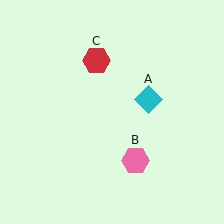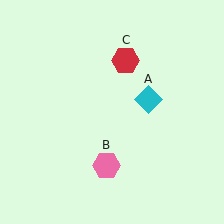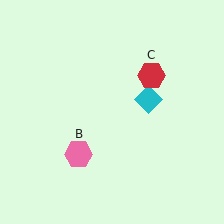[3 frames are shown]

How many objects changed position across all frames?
2 objects changed position: pink hexagon (object B), red hexagon (object C).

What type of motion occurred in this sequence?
The pink hexagon (object B), red hexagon (object C) rotated clockwise around the center of the scene.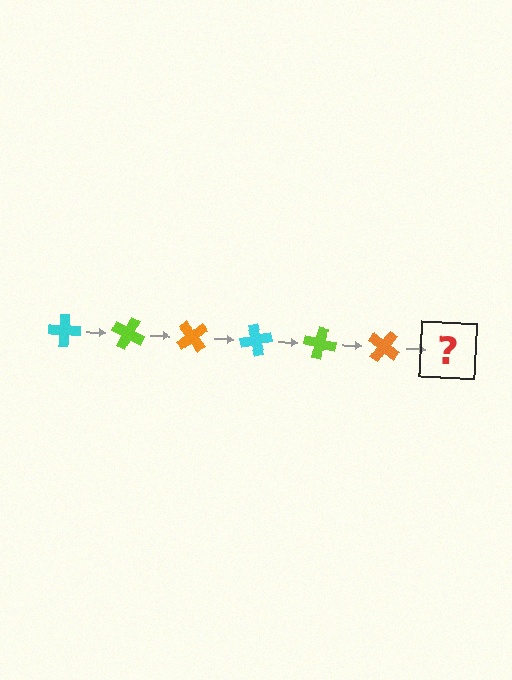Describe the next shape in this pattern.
It should be a cyan cross, rotated 150 degrees from the start.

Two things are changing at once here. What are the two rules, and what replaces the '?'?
The two rules are that it rotates 25 degrees each step and the color cycles through cyan, lime, and orange. The '?' should be a cyan cross, rotated 150 degrees from the start.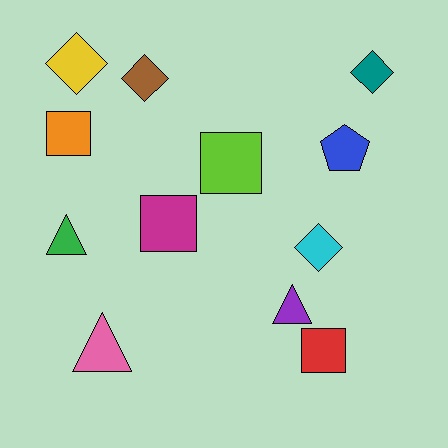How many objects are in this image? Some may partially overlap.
There are 12 objects.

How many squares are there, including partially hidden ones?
There are 4 squares.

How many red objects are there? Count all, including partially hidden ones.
There is 1 red object.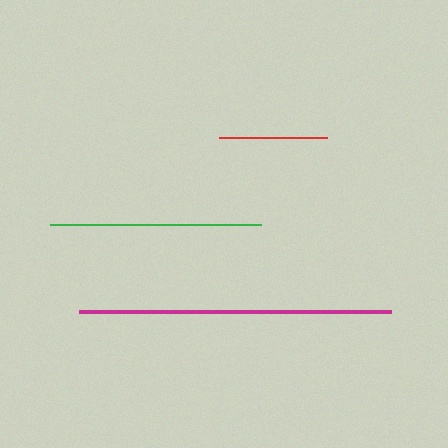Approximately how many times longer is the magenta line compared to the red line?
The magenta line is approximately 2.9 times the length of the red line.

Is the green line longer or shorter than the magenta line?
The magenta line is longer than the green line.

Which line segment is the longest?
The magenta line is the longest at approximately 312 pixels.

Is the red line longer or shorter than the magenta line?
The magenta line is longer than the red line.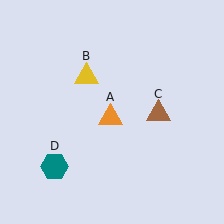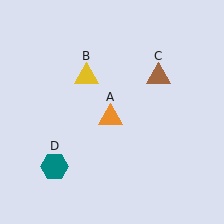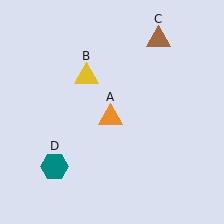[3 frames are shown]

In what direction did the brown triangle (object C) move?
The brown triangle (object C) moved up.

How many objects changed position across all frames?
1 object changed position: brown triangle (object C).